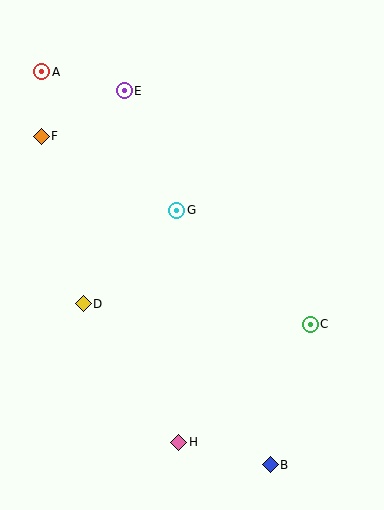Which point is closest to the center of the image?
Point G at (177, 210) is closest to the center.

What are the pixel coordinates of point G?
Point G is at (177, 210).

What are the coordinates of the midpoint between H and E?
The midpoint between H and E is at (151, 266).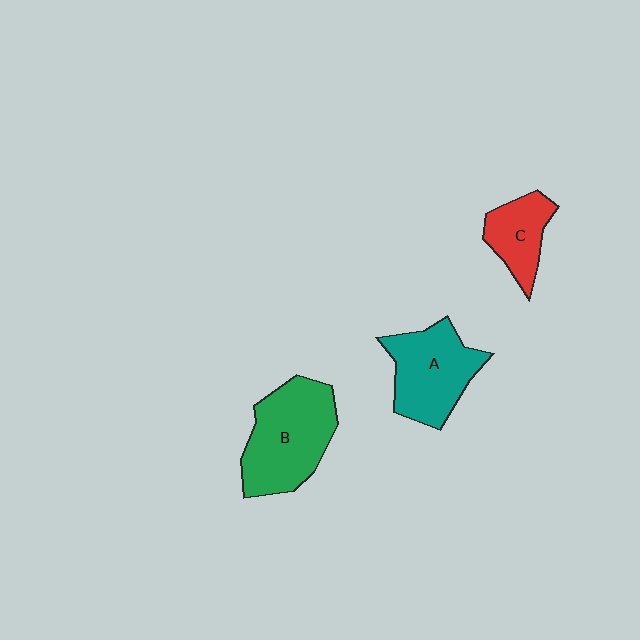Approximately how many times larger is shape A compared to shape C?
Approximately 1.6 times.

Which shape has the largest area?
Shape B (green).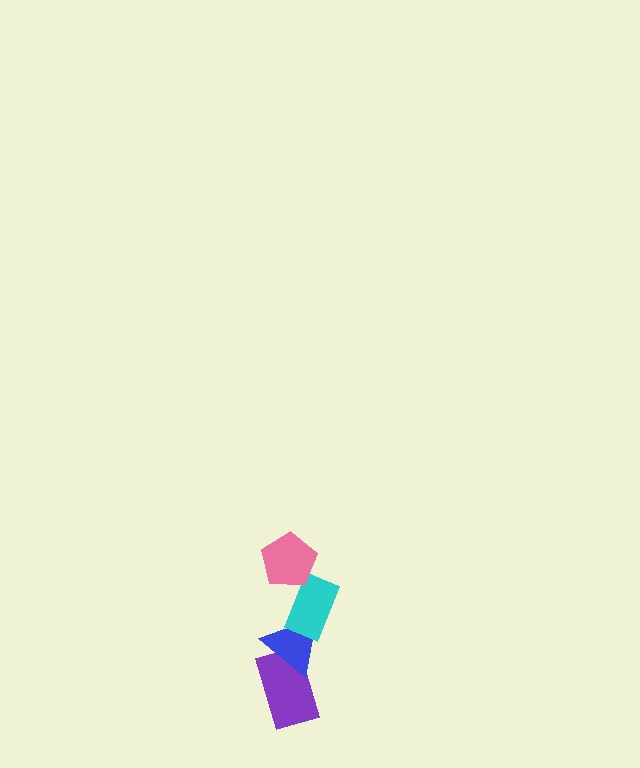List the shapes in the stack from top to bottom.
From top to bottom: the pink pentagon, the cyan rectangle, the blue triangle, the purple rectangle.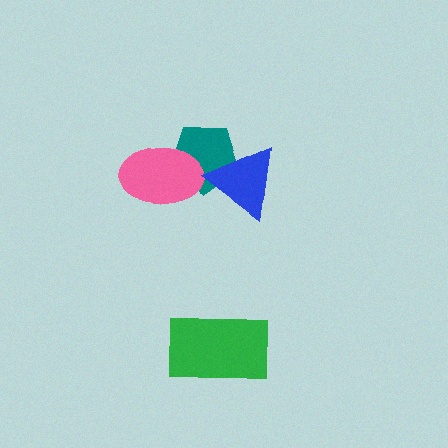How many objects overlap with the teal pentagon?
2 objects overlap with the teal pentagon.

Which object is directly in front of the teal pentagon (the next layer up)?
The pink ellipse is directly in front of the teal pentagon.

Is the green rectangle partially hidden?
No, no other shape covers it.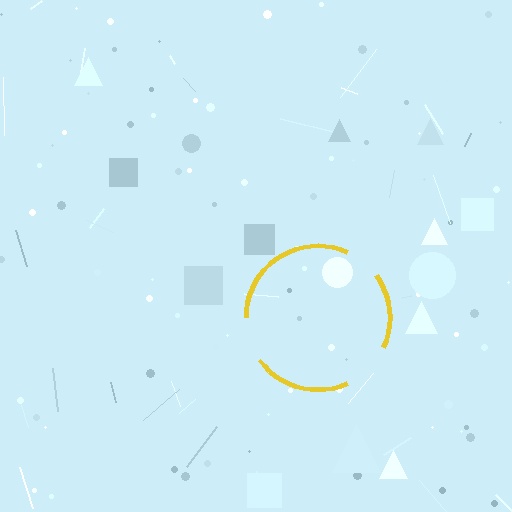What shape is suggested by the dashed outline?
The dashed outline suggests a circle.